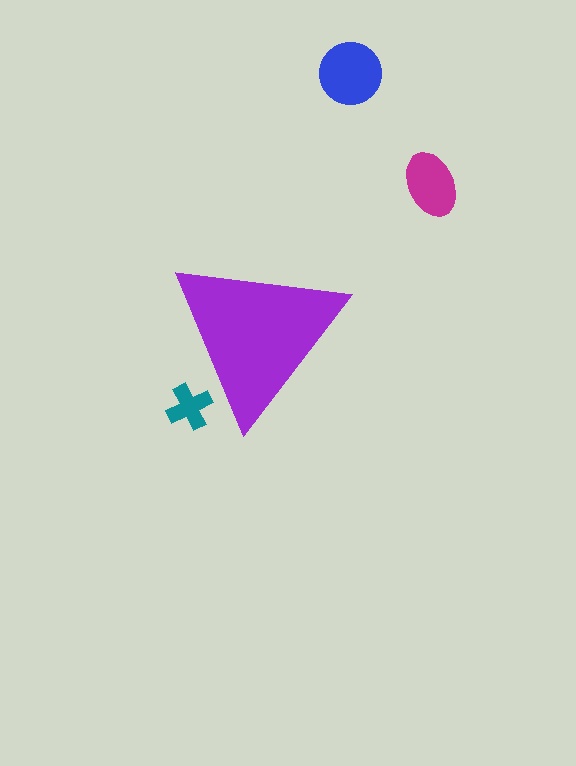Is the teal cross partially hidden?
Yes, the teal cross is partially hidden behind the purple triangle.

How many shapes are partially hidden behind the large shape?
1 shape is partially hidden.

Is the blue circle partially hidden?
No, the blue circle is fully visible.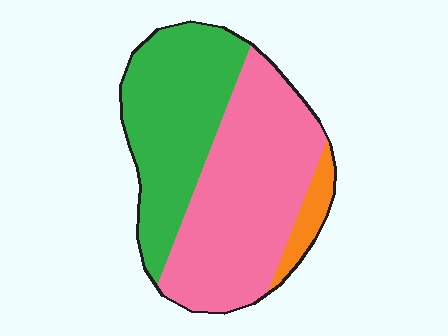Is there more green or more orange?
Green.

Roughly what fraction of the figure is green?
Green takes up between a quarter and a half of the figure.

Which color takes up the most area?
Pink, at roughly 55%.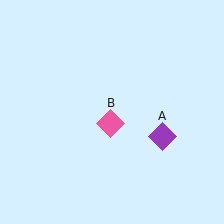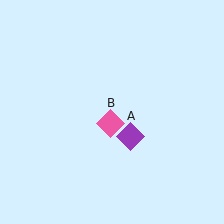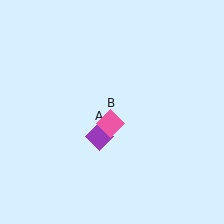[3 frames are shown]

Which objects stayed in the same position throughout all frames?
Pink diamond (object B) remained stationary.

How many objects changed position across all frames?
1 object changed position: purple diamond (object A).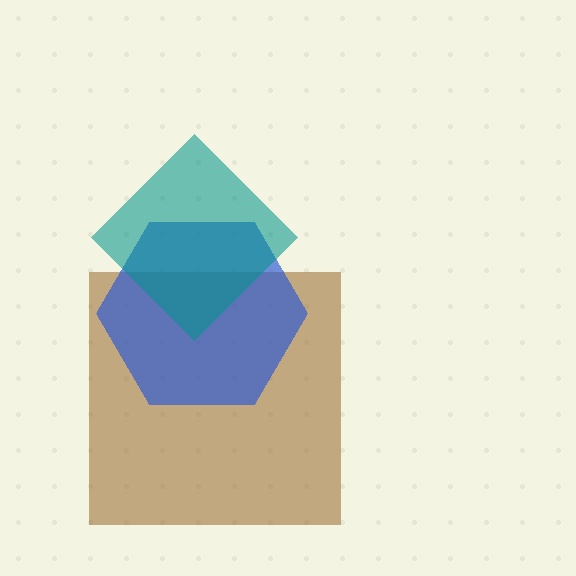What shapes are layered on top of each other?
The layered shapes are: a brown square, a blue hexagon, a teal diamond.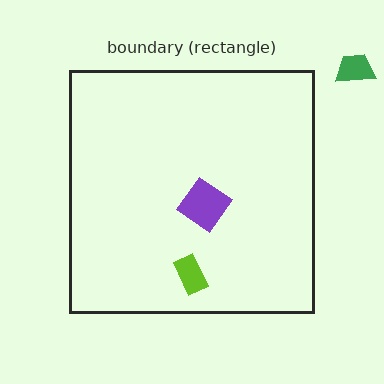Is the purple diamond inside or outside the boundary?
Inside.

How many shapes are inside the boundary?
2 inside, 1 outside.